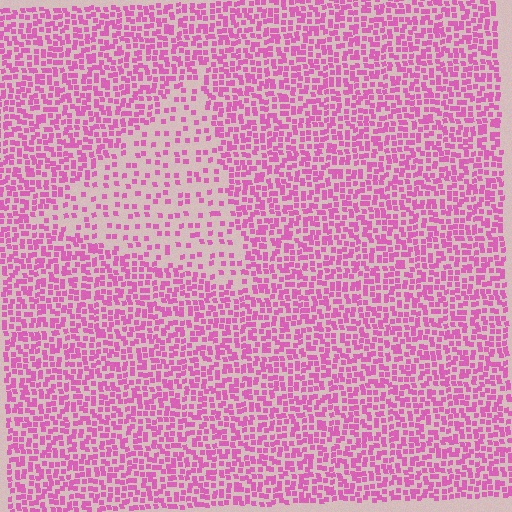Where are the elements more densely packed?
The elements are more densely packed outside the triangle boundary.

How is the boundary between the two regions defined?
The boundary is defined by a change in element density (approximately 2.5x ratio). All elements are the same color, size, and shape.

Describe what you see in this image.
The image contains small pink elements arranged at two different densities. A triangle-shaped region is visible where the elements are less densely packed than the surrounding area.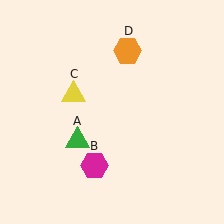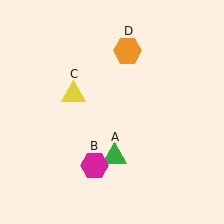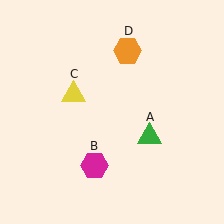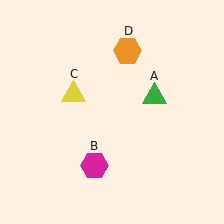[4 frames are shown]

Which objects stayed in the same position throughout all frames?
Magenta hexagon (object B) and yellow triangle (object C) and orange hexagon (object D) remained stationary.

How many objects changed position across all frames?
1 object changed position: green triangle (object A).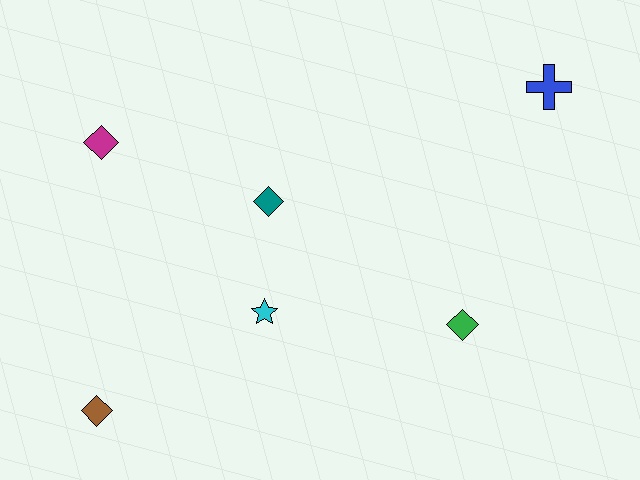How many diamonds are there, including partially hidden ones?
There are 4 diamonds.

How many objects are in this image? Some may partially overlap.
There are 6 objects.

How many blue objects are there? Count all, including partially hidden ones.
There is 1 blue object.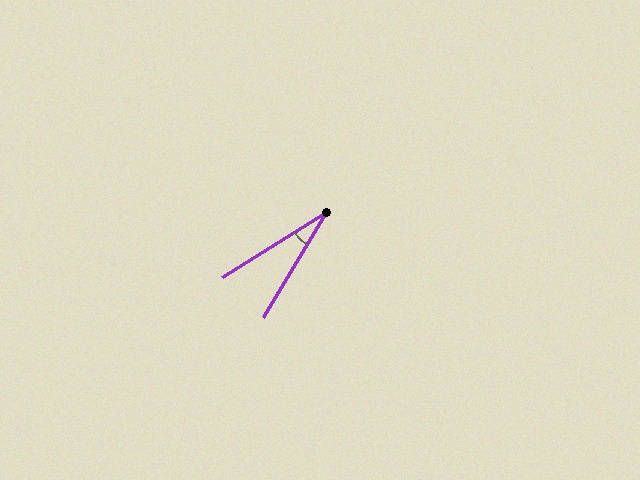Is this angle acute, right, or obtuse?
It is acute.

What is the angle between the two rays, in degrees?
Approximately 27 degrees.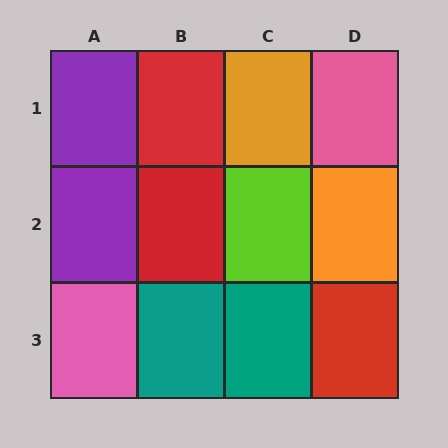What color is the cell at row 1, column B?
Red.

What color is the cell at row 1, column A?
Purple.